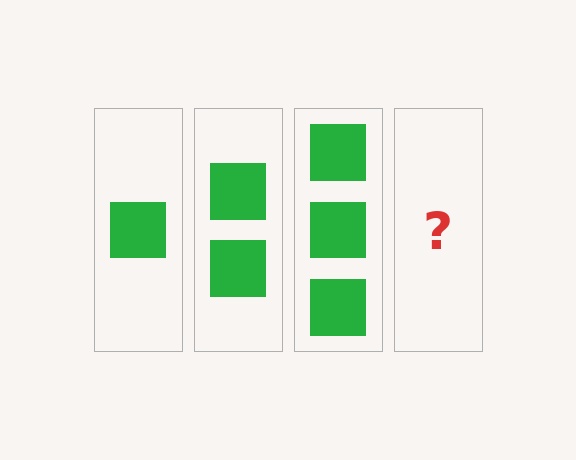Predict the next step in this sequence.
The next step is 4 squares.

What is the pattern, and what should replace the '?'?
The pattern is that each step adds one more square. The '?' should be 4 squares.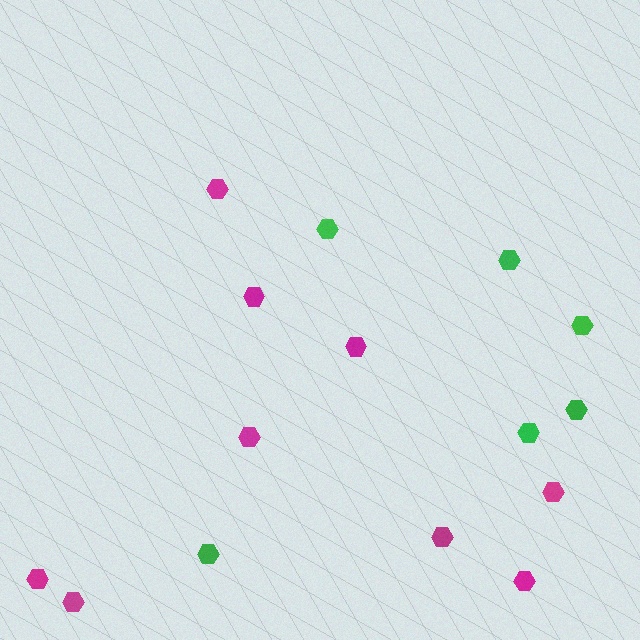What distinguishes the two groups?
There are 2 groups: one group of green hexagons (6) and one group of magenta hexagons (9).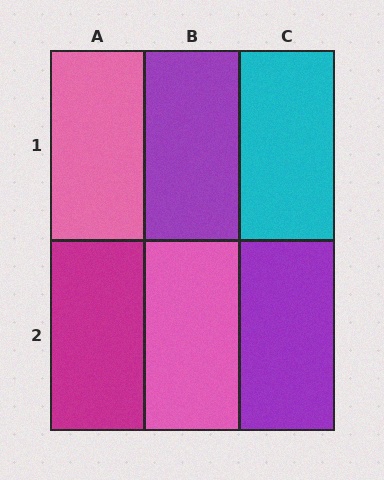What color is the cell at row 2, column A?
Magenta.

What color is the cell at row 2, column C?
Purple.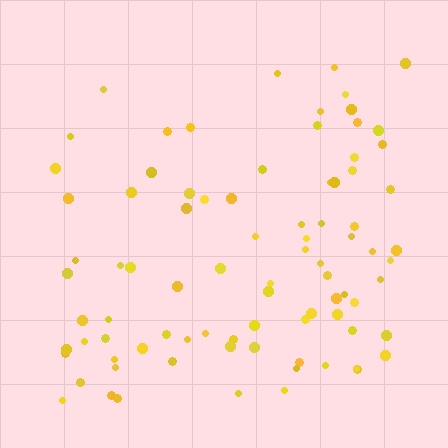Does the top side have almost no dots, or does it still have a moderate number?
Still a moderate number, just noticeably fewer than the bottom.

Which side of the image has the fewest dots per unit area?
The top.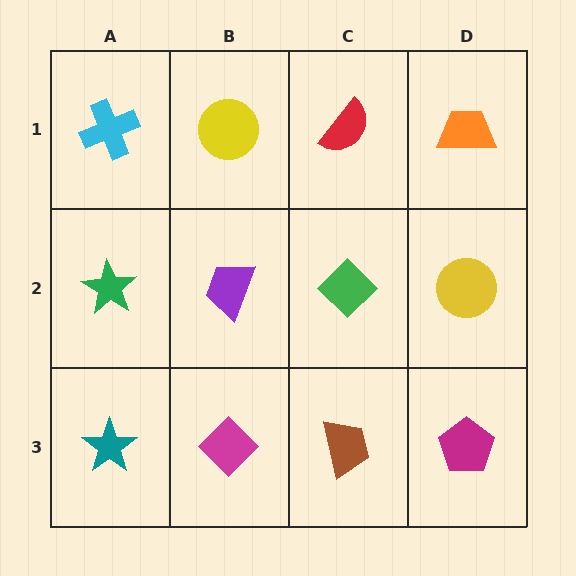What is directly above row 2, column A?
A cyan cross.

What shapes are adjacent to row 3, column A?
A green star (row 2, column A), a magenta diamond (row 3, column B).